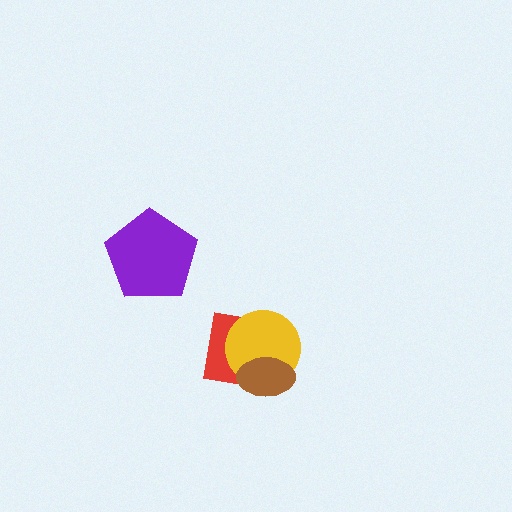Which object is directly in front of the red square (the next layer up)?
The yellow circle is directly in front of the red square.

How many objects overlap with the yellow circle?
2 objects overlap with the yellow circle.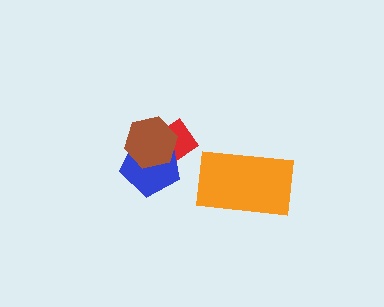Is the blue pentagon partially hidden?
Yes, it is partially covered by another shape.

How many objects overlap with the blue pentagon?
2 objects overlap with the blue pentagon.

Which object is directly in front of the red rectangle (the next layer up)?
The blue pentagon is directly in front of the red rectangle.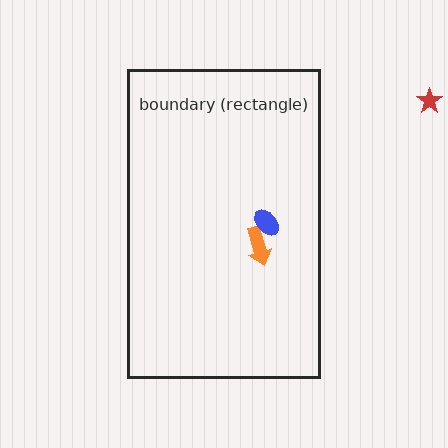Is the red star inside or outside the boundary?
Outside.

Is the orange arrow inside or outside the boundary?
Inside.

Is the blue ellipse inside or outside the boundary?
Inside.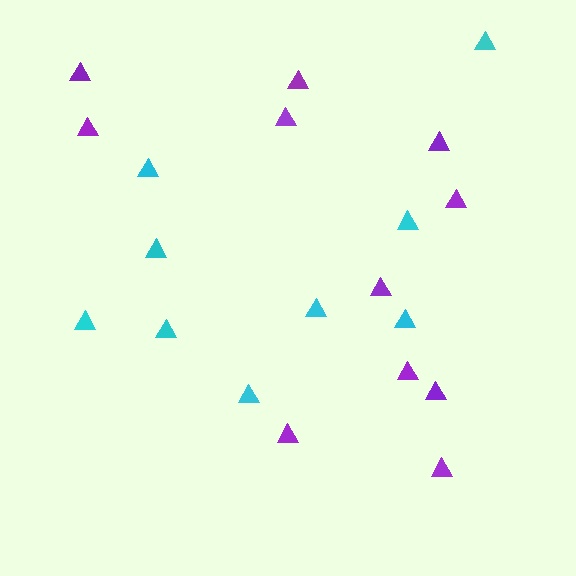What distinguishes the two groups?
There are 2 groups: one group of purple triangles (11) and one group of cyan triangles (9).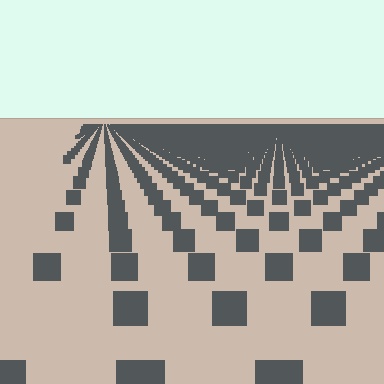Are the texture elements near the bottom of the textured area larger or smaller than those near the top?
Larger. Near the bottom, elements are closer to the viewer and appear at a bigger on-screen size.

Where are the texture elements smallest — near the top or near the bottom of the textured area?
Near the top.